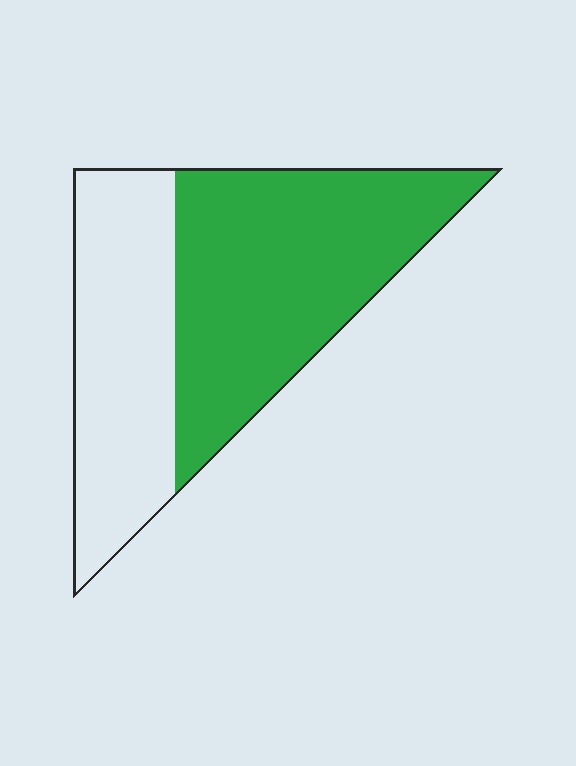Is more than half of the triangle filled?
Yes.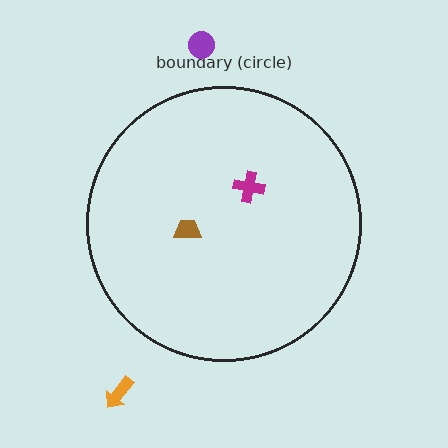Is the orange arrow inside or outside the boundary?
Outside.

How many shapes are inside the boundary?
2 inside, 2 outside.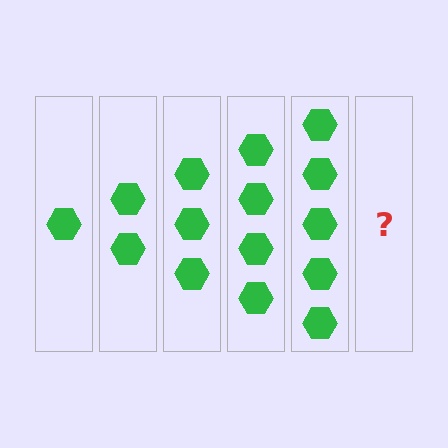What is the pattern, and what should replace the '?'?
The pattern is that each step adds one more hexagon. The '?' should be 6 hexagons.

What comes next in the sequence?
The next element should be 6 hexagons.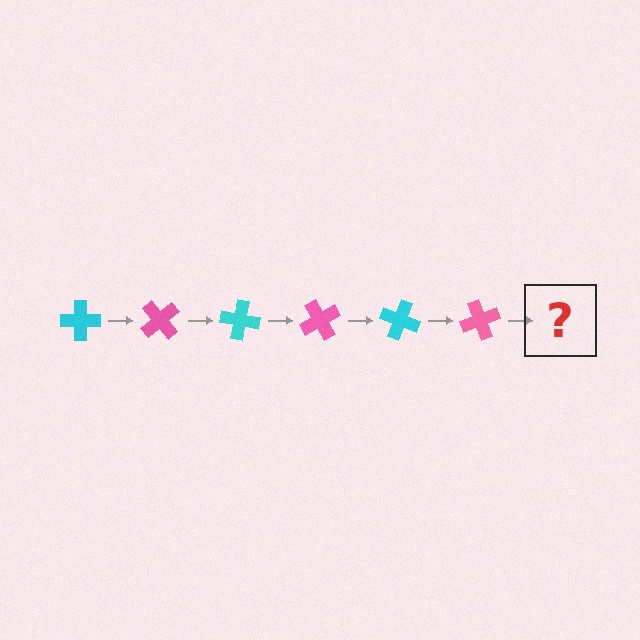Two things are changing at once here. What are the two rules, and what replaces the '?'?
The two rules are that it rotates 50 degrees each step and the color cycles through cyan and pink. The '?' should be a cyan cross, rotated 300 degrees from the start.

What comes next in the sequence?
The next element should be a cyan cross, rotated 300 degrees from the start.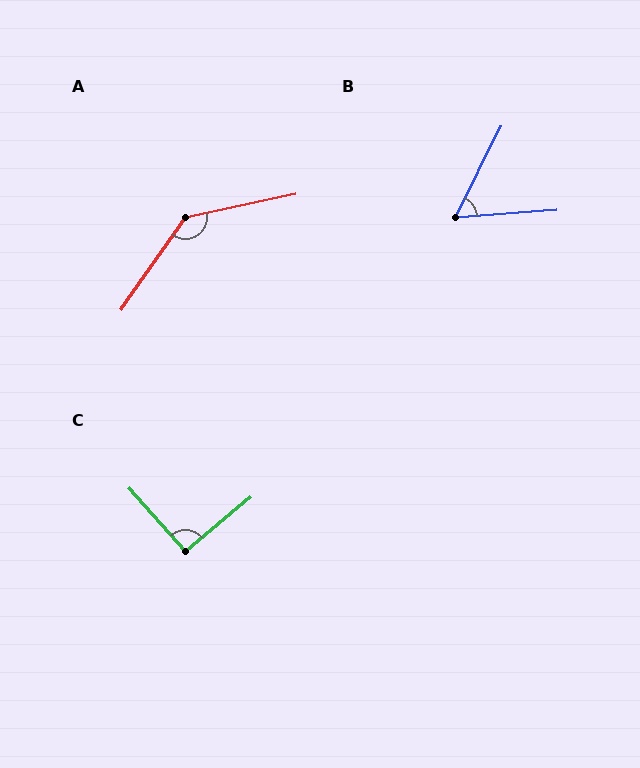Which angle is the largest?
A, at approximately 137 degrees.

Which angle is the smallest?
B, at approximately 60 degrees.